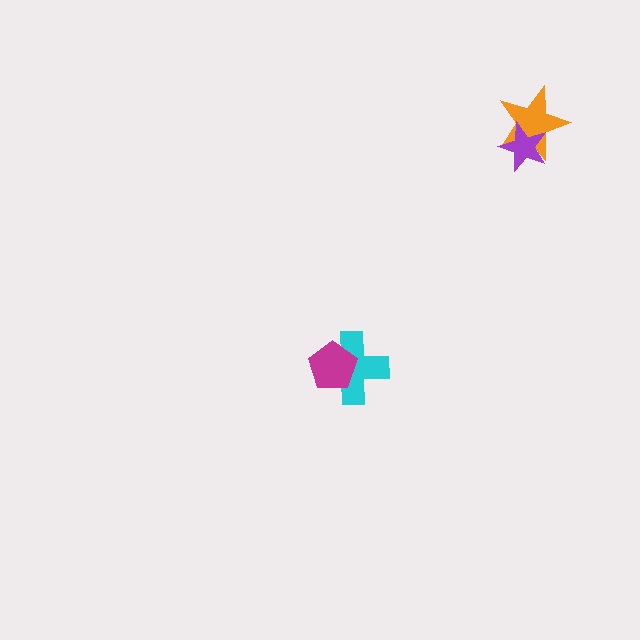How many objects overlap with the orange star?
1 object overlaps with the orange star.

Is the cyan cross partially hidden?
Yes, it is partially covered by another shape.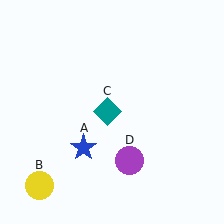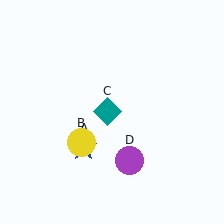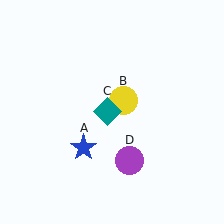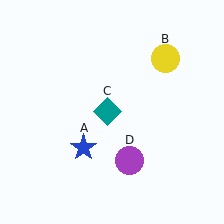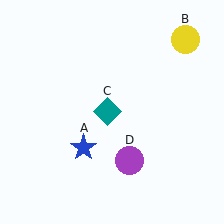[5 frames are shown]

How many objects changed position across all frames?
1 object changed position: yellow circle (object B).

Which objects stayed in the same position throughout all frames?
Blue star (object A) and teal diamond (object C) and purple circle (object D) remained stationary.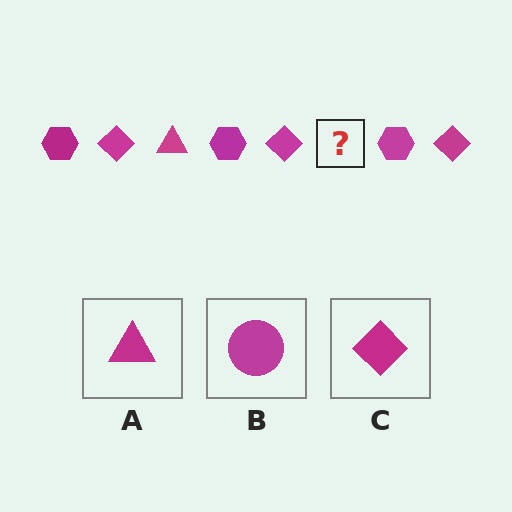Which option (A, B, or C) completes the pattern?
A.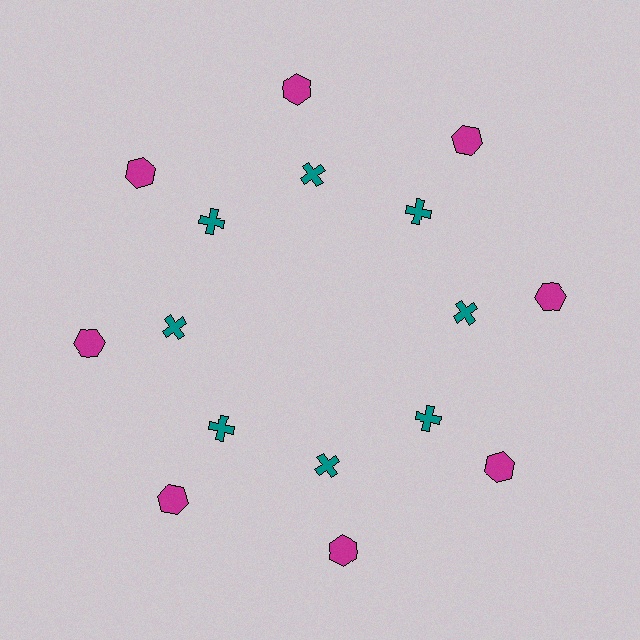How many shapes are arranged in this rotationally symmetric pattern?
There are 16 shapes, arranged in 8 groups of 2.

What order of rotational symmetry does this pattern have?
This pattern has 8-fold rotational symmetry.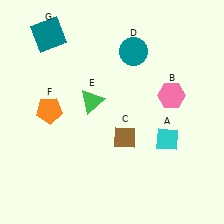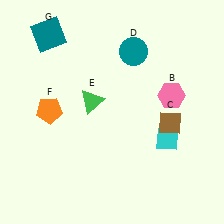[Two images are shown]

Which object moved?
The brown diamond (C) moved right.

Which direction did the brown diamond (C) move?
The brown diamond (C) moved right.